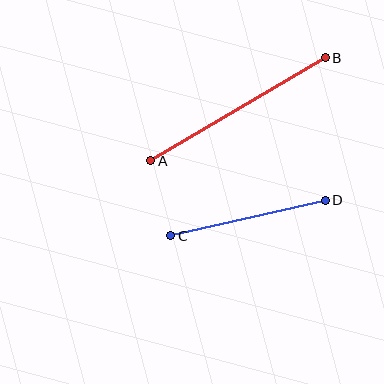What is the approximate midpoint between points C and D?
The midpoint is at approximately (248, 218) pixels.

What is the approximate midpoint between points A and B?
The midpoint is at approximately (238, 109) pixels.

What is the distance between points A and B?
The distance is approximately 203 pixels.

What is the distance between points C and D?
The distance is approximately 158 pixels.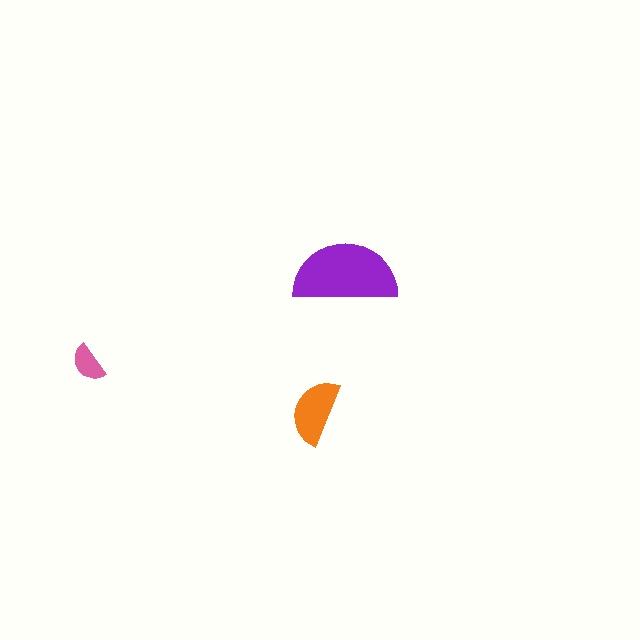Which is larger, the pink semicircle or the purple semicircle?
The purple one.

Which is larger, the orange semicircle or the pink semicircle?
The orange one.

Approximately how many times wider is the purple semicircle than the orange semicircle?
About 1.5 times wider.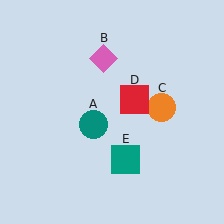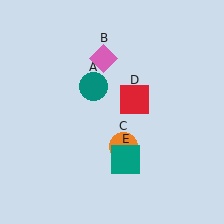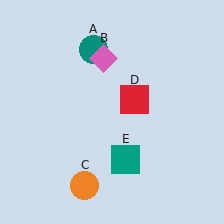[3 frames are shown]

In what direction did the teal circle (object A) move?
The teal circle (object A) moved up.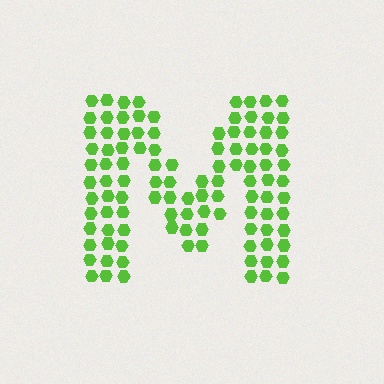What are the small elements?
The small elements are hexagons.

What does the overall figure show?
The overall figure shows the letter M.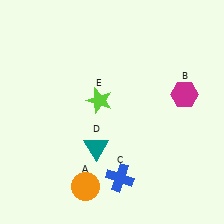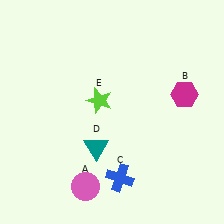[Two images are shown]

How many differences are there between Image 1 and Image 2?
There is 1 difference between the two images.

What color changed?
The circle (A) changed from orange in Image 1 to pink in Image 2.